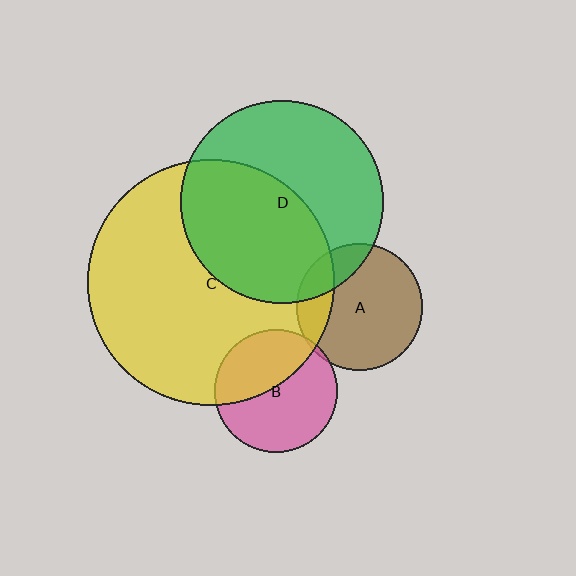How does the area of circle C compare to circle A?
Approximately 3.8 times.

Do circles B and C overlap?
Yes.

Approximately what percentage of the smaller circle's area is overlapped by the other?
Approximately 40%.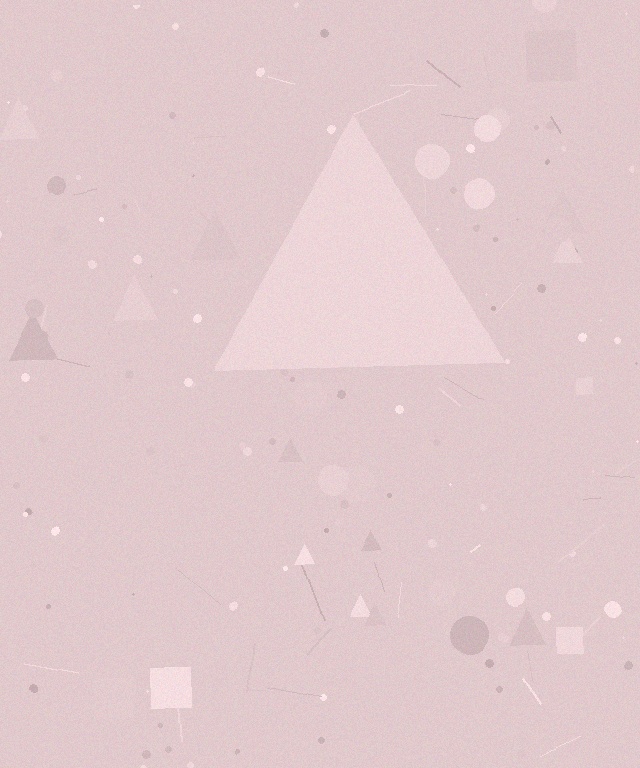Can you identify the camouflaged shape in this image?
The camouflaged shape is a triangle.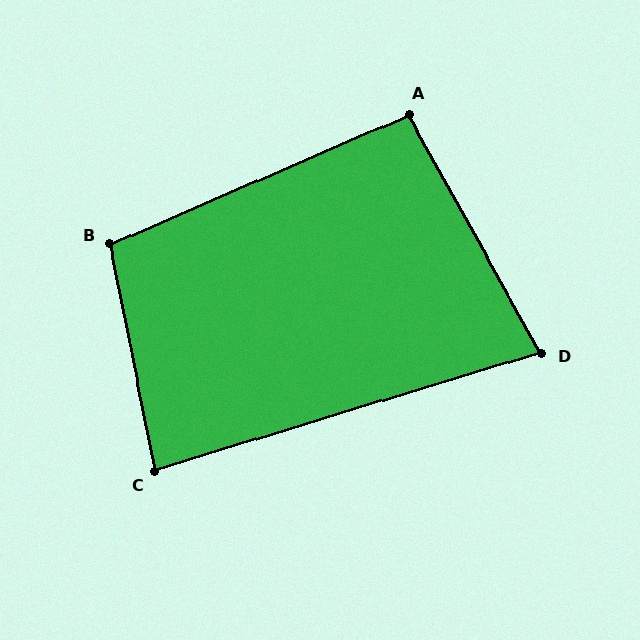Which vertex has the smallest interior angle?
D, at approximately 78 degrees.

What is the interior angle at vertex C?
Approximately 84 degrees (acute).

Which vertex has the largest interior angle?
B, at approximately 102 degrees.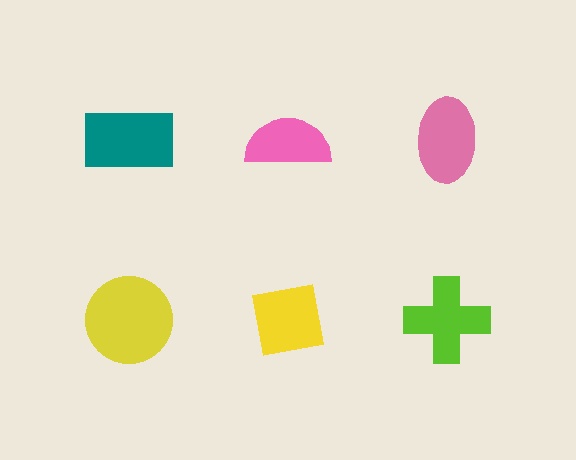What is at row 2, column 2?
A yellow square.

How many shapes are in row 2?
3 shapes.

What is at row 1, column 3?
A pink ellipse.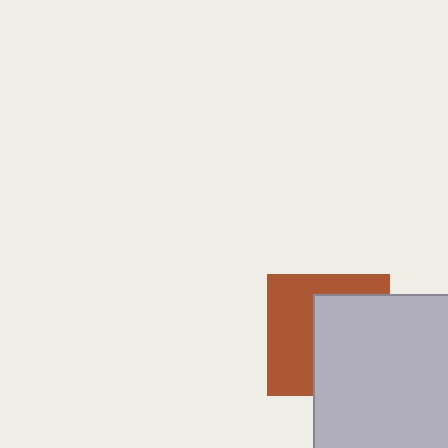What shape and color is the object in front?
The object in front is a light gray square.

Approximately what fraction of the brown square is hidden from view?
Roughly 52% of the brown square is hidden behind the light gray square.